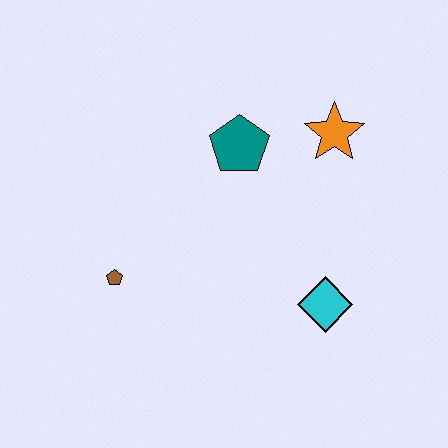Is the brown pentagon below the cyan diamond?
No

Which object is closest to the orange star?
The teal pentagon is closest to the orange star.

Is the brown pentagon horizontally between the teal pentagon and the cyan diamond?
No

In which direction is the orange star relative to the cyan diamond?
The orange star is above the cyan diamond.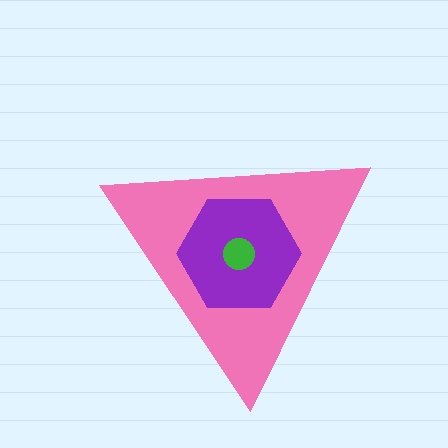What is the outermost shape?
The pink triangle.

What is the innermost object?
The green circle.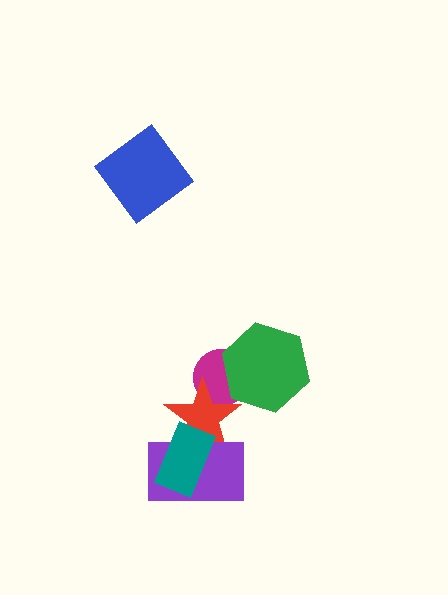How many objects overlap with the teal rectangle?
2 objects overlap with the teal rectangle.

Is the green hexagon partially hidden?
No, no other shape covers it.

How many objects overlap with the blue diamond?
0 objects overlap with the blue diamond.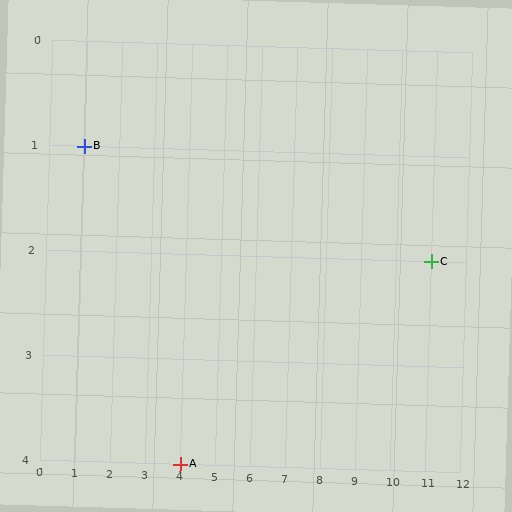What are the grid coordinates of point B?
Point B is at grid coordinates (1, 1).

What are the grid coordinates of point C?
Point C is at grid coordinates (11, 2).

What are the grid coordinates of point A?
Point A is at grid coordinates (4, 4).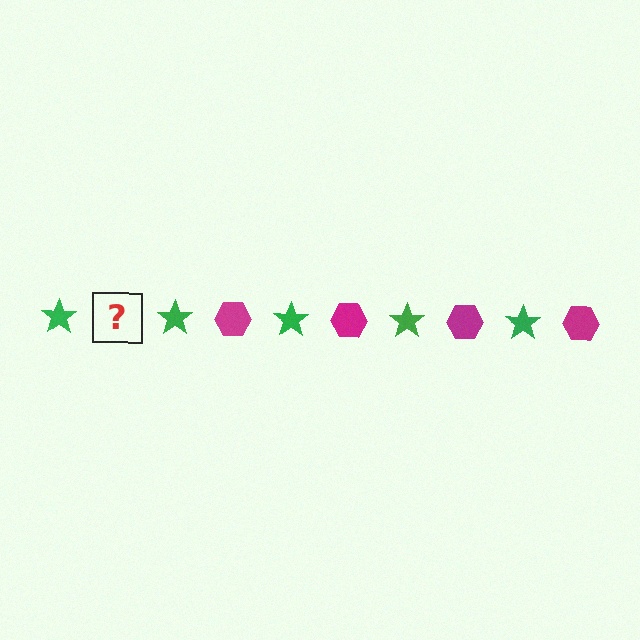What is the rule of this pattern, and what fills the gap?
The rule is that the pattern alternates between green star and magenta hexagon. The gap should be filled with a magenta hexagon.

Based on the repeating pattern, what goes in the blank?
The blank should be a magenta hexagon.